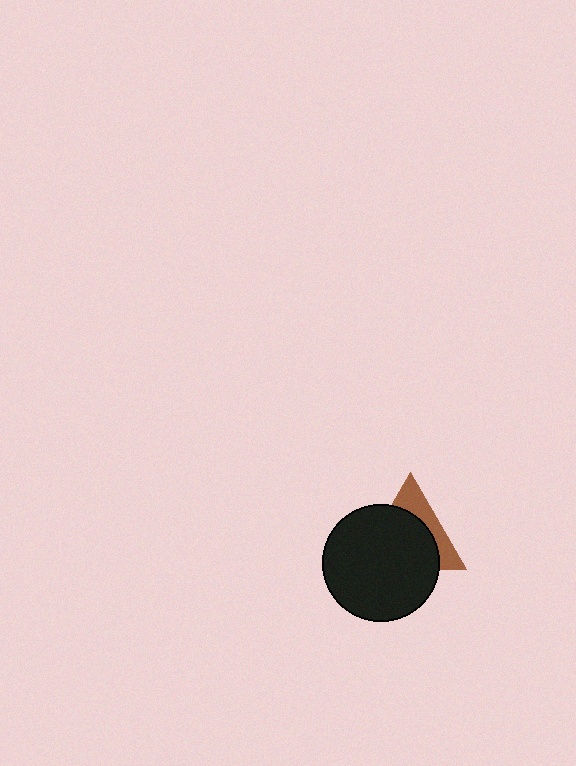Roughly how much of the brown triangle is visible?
A small part of it is visible (roughly 34%).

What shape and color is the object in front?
The object in front is a black circle.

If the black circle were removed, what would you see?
You would see the complete brown triangle.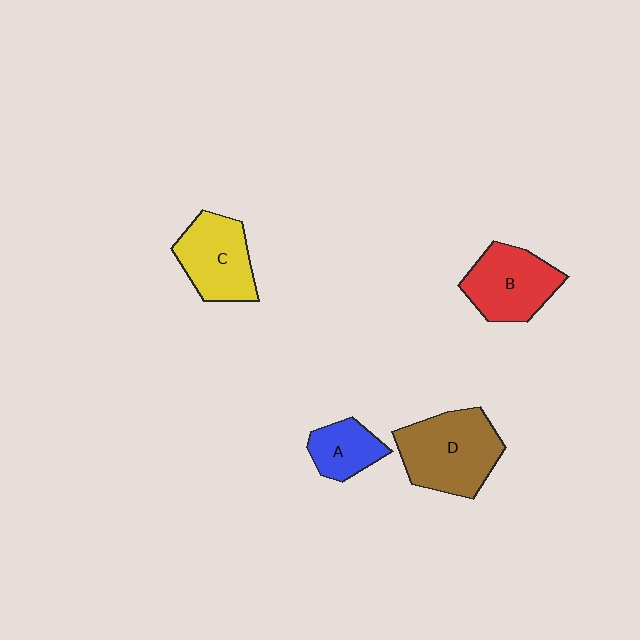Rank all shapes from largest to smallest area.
From largest to smallest: D (brown), B (red), C (yellow), A (blue).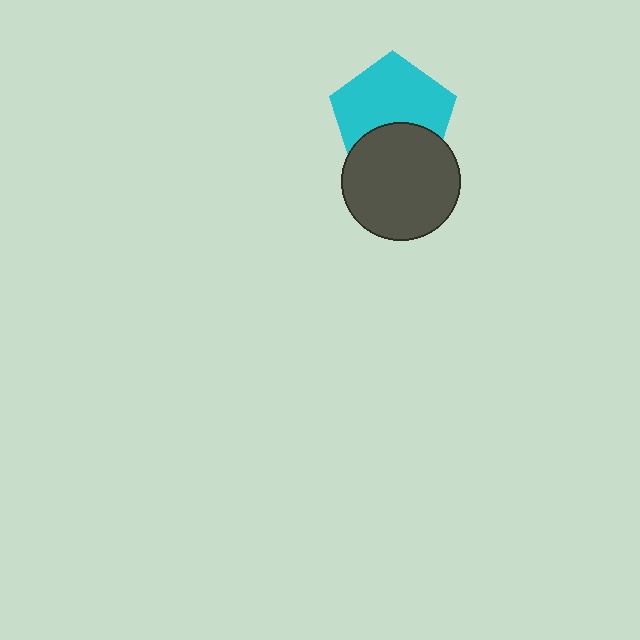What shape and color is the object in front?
The object in front is a dark gray circle.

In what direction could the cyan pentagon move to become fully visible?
The cyan pentagon could move up. That would shift it out from behind the dark gray circle entirely.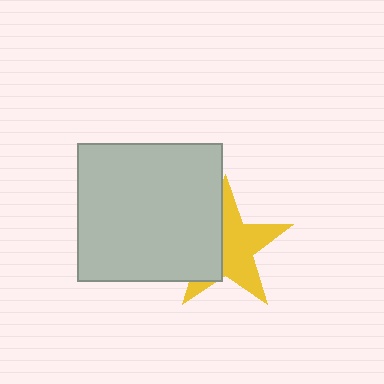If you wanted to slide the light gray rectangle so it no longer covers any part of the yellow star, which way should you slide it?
Slide it left — that is the most direct way to separate the two shapes.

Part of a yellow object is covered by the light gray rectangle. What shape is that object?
It is a star.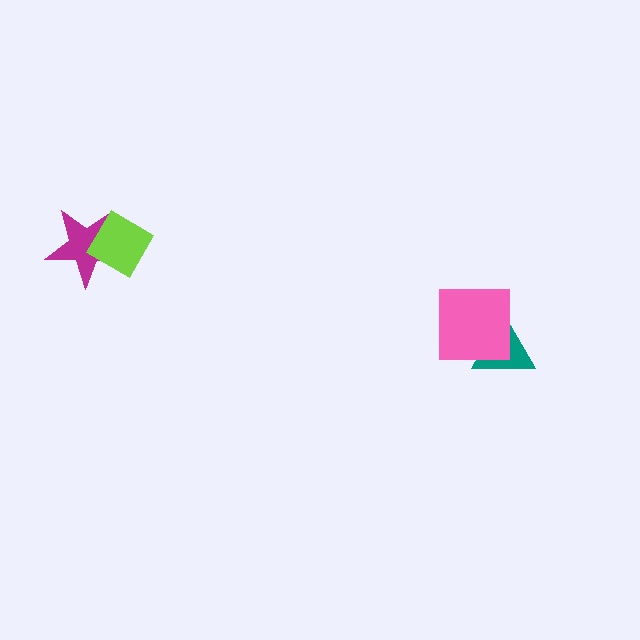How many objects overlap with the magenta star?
1 object overlaps with the magenta star.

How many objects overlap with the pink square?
1 object overlaps with the pink square.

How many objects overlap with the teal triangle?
1 object overlaps with the teal triangle.